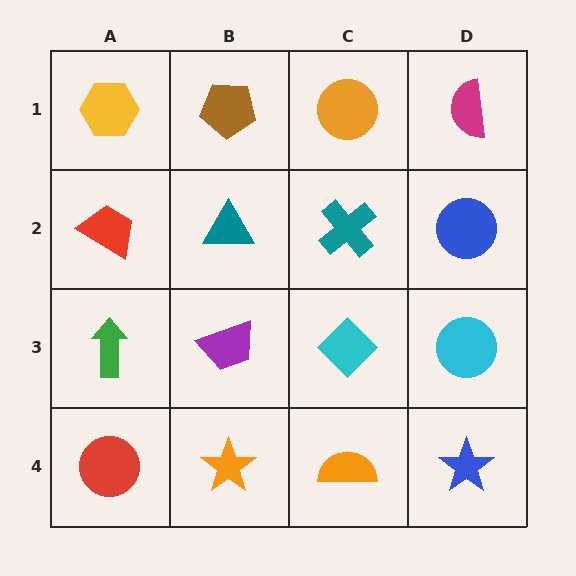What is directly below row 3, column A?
A red circle.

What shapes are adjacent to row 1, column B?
A teal triangle (row 2, column B), a yellow hexagon (row 1, column A), an orange circle (row 1, column C).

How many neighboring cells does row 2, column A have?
3.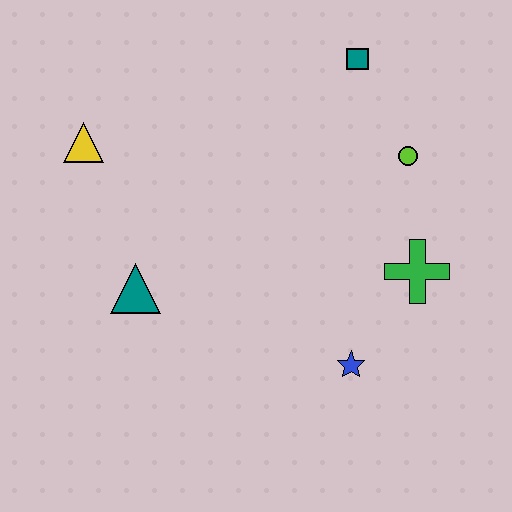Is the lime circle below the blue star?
No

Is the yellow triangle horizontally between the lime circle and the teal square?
No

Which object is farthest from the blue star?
The yellow triangle is farthest from the blue star.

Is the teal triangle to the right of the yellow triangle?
Yes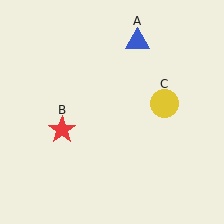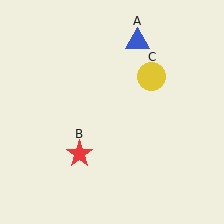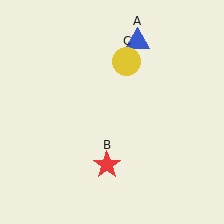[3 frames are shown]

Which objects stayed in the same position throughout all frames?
Blue triangle (object A) remained stationary.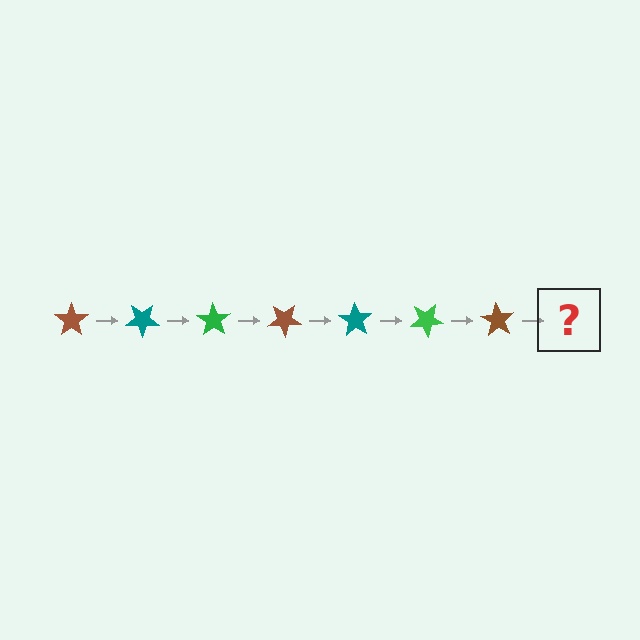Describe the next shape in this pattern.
It should be a teal star, rotated 245 degrees from the start.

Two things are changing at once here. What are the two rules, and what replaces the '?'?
The two rules are that it rotates 35 degrees each step and the color cycles through brown, teal, and green. The '?' should be a teal star, rotated 245 degrees from the start.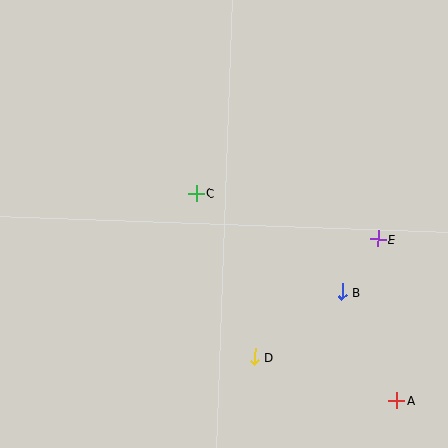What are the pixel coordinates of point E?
Point E is at (378, 239).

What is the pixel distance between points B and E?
The distance between B and E is 64 pixels.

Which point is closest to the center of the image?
Point C at (197, 193) is closest to the center.